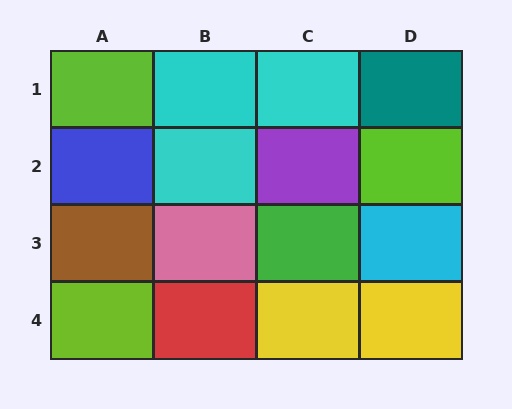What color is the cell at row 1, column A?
Lime.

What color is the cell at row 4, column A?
Lime.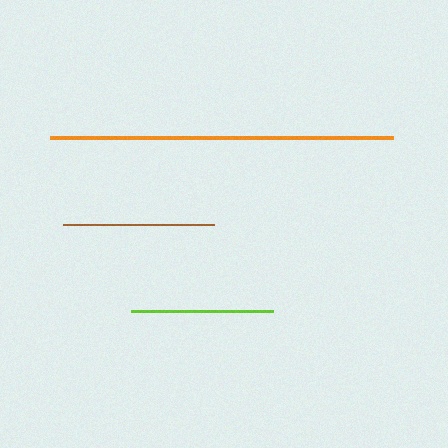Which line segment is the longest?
The orange line is the longest at approximately 343 pixels.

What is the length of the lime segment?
The lime segment is approximately 142 pixels long.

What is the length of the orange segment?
The orange segment is approximately 343 pixels long.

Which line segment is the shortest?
The lime line is the shortest at approximately 142 pixels.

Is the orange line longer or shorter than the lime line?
The orange line is longer than the lime line.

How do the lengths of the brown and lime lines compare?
The brown and lime lines are approximately the same length.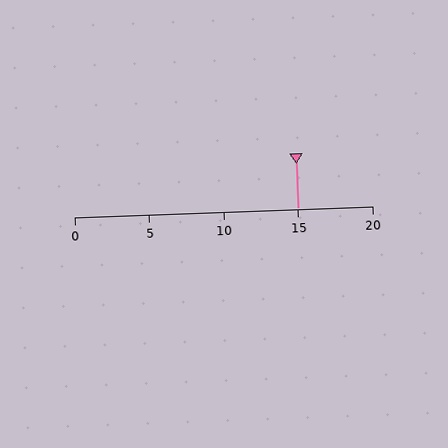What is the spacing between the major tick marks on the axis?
The major ticks are spaced 5 apart.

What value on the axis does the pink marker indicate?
The marker indicates approximately 15.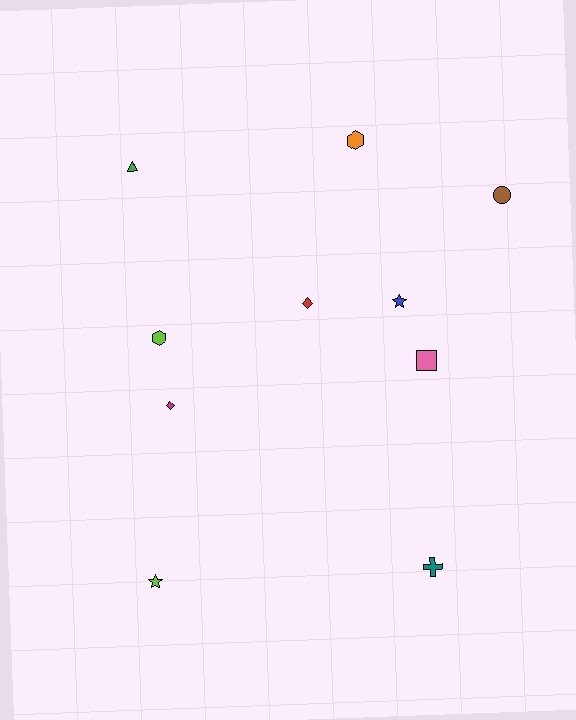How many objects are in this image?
There are 10 objects.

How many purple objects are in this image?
There are no purple objects.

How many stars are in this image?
There are 2 stars.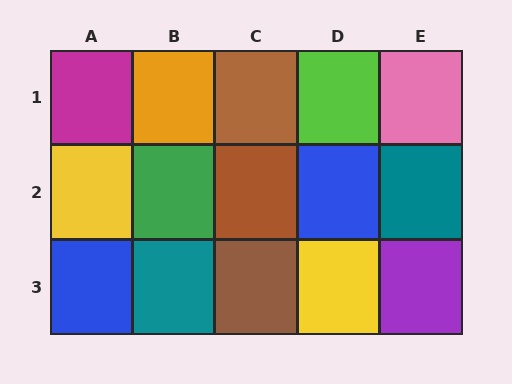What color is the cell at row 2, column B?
Green.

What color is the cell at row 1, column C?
Brown.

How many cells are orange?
1 cell is orange.